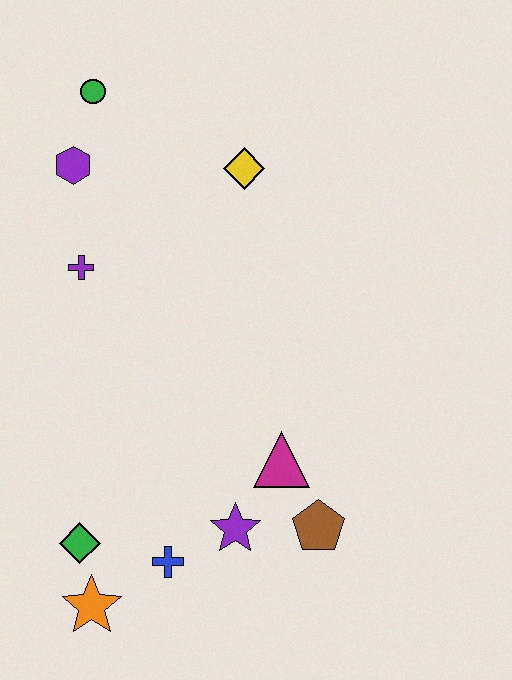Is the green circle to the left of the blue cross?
Yes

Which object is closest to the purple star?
The blue cross is closest to the purple star.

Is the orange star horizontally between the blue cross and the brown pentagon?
No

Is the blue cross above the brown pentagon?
No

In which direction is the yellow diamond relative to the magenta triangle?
The yellow diamond is above the magenta triangle.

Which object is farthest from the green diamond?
The green circle is farthest from the green diamond.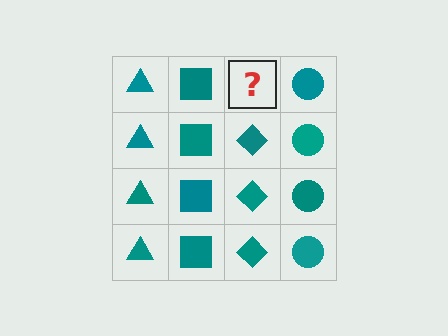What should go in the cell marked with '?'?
The missing cell should contain a teal diamond.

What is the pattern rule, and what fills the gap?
The rule is that each column has a consistent shape. The gap should be filled with a teal diamond.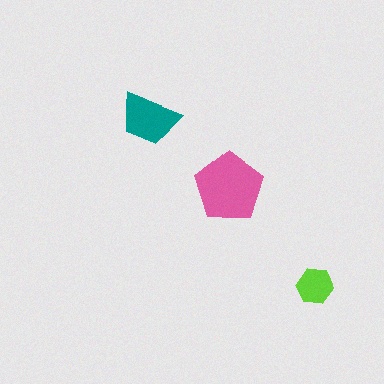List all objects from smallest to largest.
The lime hexagon, the teal trapezoid, the pink pentagon.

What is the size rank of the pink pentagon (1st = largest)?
1st.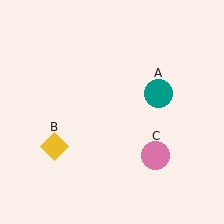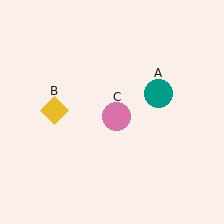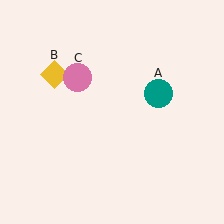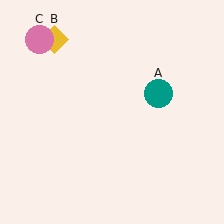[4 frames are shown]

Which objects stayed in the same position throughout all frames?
Teal circle (object A) remained stationary.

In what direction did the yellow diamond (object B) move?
The yellow diamond (object B) moved up.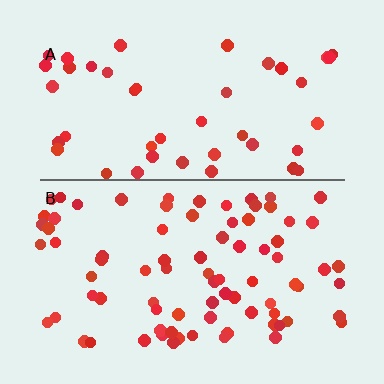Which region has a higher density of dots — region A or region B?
B (the bottom).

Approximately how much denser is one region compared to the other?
Approximately 1.8× — region B over region A.